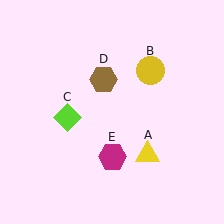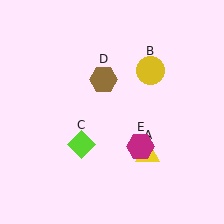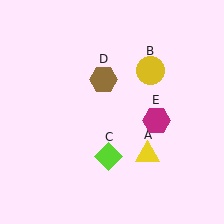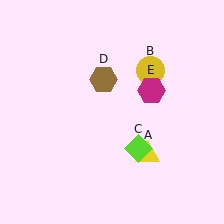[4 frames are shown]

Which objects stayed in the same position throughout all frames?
Yellow triangle (object A) and yellow circle (object B) and brown hexagon (object D) remained stationary.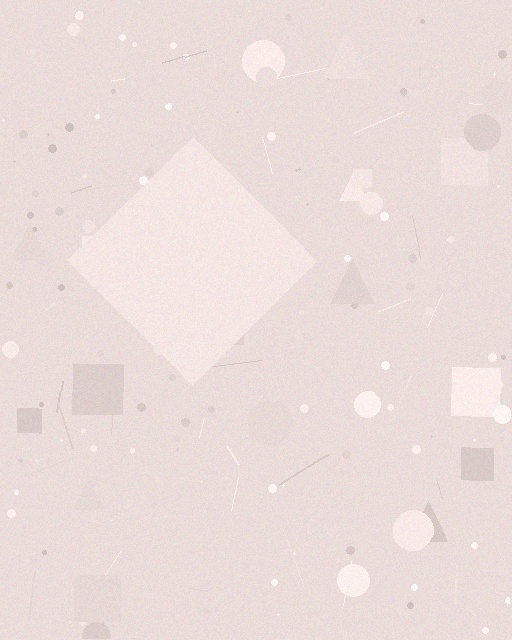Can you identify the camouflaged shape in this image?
The camouflaged shape is a diamond.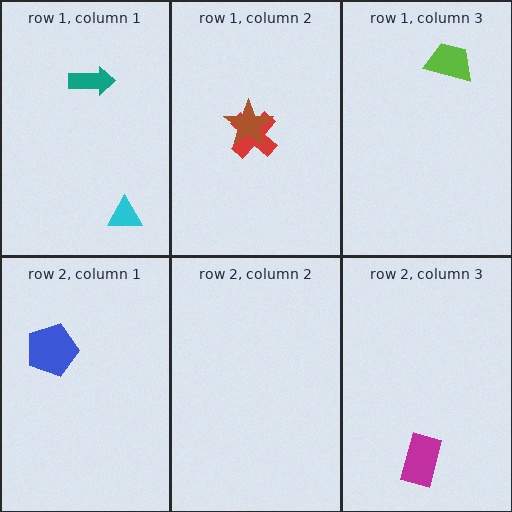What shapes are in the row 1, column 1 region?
The cyan triangle, the teal arrow.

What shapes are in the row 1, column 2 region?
The red cross, the brown star.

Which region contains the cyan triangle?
The row 1, column 1 region.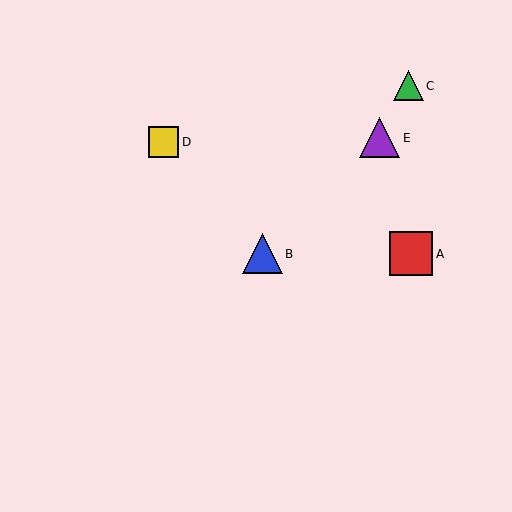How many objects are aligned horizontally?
2 objects (A, B) are aligned horizontally.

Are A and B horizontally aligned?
Yes, both are at y≈254.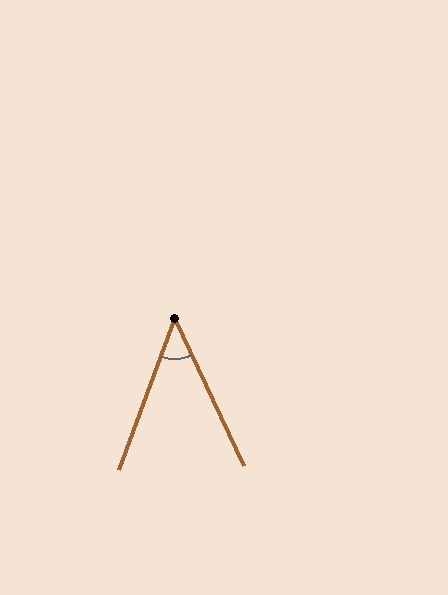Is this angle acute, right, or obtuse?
It is acute.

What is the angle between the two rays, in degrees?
Approximately 45 degrees.